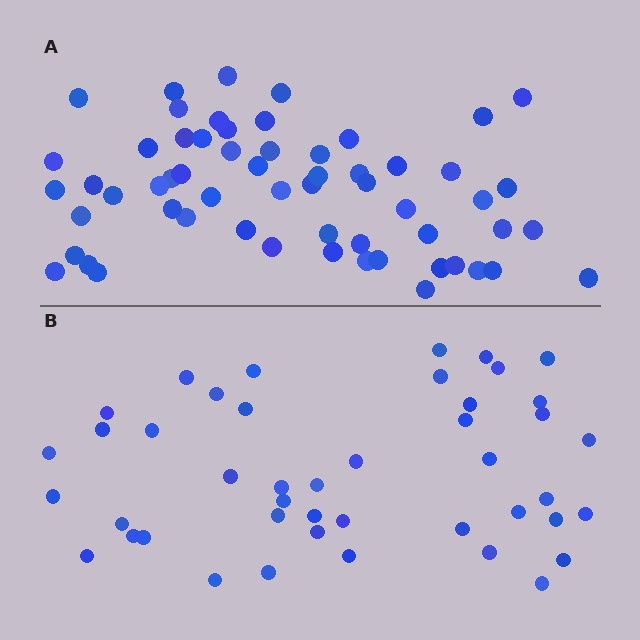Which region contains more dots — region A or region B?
Region A (the top region) has more dots.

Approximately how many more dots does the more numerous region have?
Region A has approximately 15 more dots than region B.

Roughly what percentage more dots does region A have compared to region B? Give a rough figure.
About 35% more.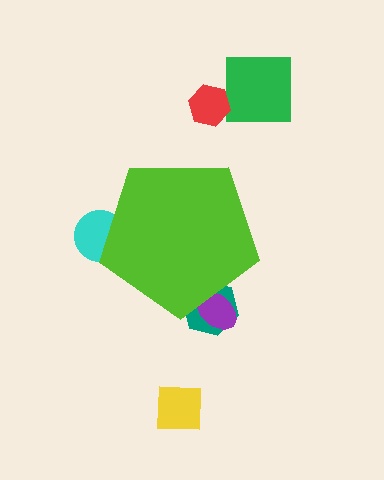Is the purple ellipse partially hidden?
Yes, the purple ellipse is partially hidden behind the lime pentagon.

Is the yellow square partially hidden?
No, the yellow square is fully visible.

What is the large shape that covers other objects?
A lime pentagon.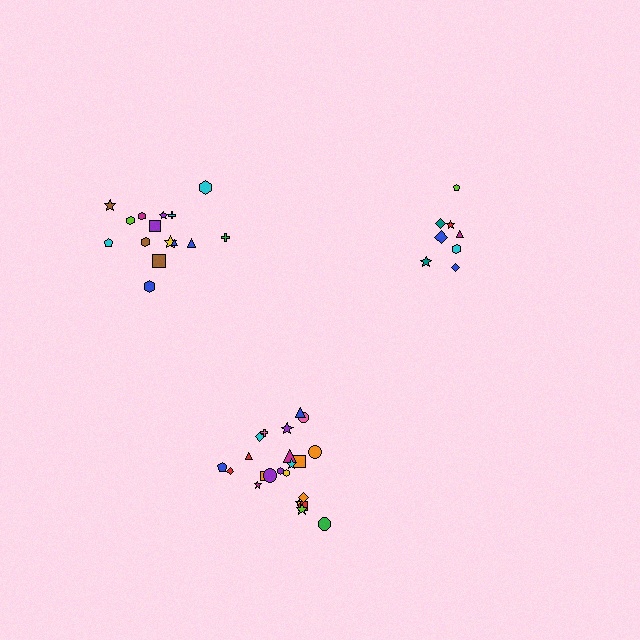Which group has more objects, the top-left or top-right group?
The top-left group.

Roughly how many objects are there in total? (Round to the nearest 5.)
Roughly 45 objects in total.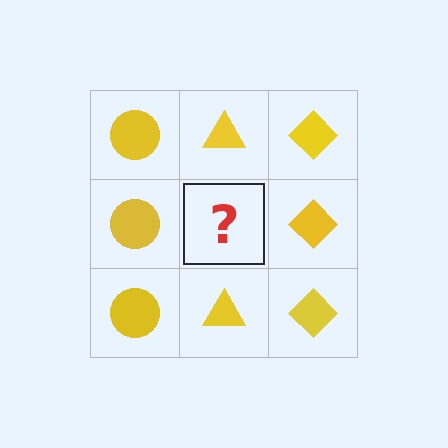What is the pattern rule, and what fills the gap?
The rule is that each column has a consistent shape. The gap should be filled with a yellow triangle.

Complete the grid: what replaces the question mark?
The question mark should be replaced with a yellow triangle.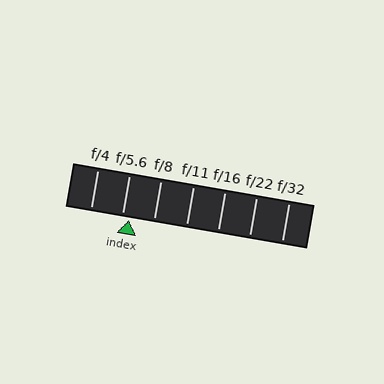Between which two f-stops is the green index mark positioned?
The index mark is between f/5.6 and f/8.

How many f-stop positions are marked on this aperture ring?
There are 7 f-stop positions marked.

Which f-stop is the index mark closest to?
The index mark is closest to f/5.6.